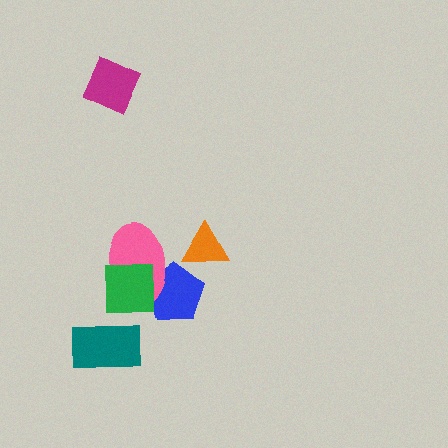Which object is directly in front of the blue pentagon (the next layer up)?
The pink ellipse is directly in front of the blue pentagon.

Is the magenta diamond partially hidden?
No, no other shape covers it.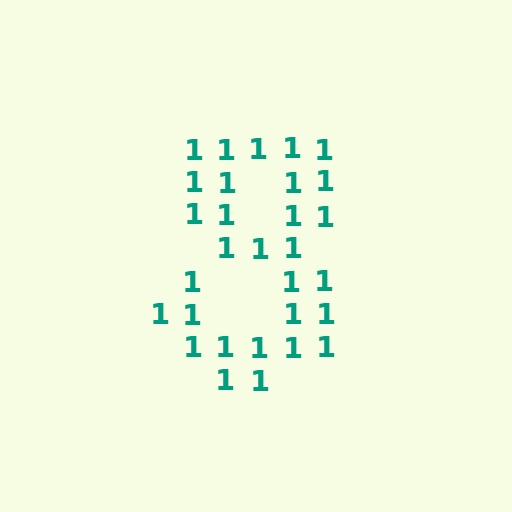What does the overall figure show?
The overall figure shows the digit 8.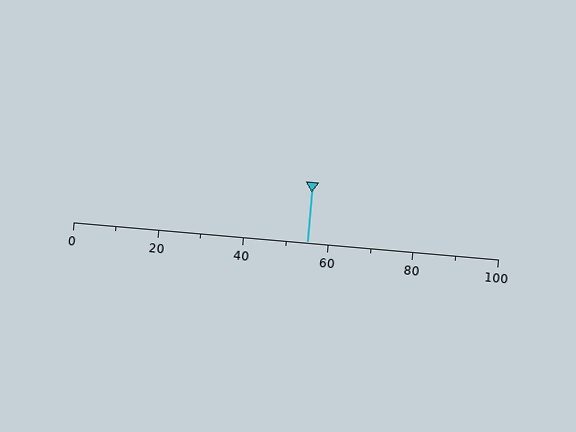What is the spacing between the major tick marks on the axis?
The major ticks are spaced 20 apart.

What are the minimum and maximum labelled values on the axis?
The axis runs from 0 to 100.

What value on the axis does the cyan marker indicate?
The marker indicates approximately 55.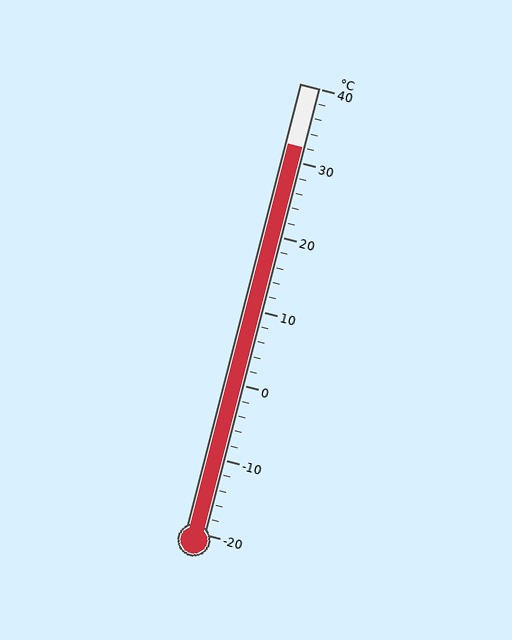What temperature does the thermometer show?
The thermometer shows approximately 32°C.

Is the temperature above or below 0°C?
The temperature is above 0°C.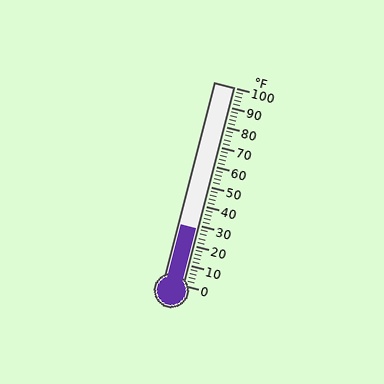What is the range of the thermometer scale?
The thermometer scale ranges from 0°F to 100°F.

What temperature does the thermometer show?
The thermometer shows approximately 28°F.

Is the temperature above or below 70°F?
The temperature is below 70°F.